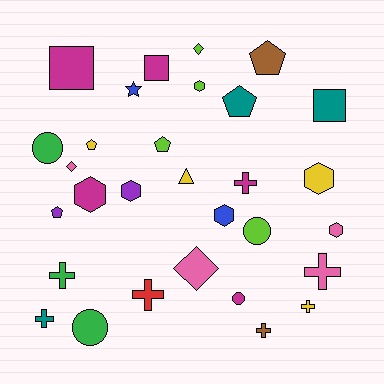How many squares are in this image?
There are 3 squares.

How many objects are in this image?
There are 30 objects.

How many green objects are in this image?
There are 3 green objects.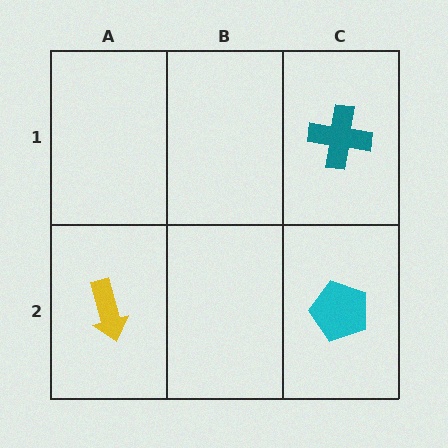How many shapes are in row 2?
2 shapes.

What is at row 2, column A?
A yellow arrow.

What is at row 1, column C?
A teal cross.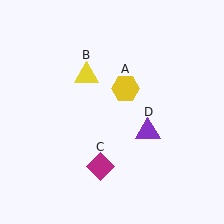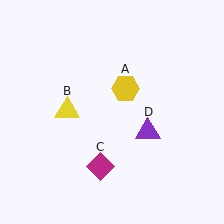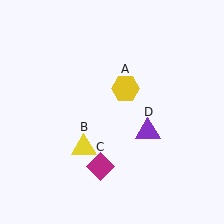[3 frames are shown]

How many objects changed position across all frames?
1 object changed position: yellow triangle (object B).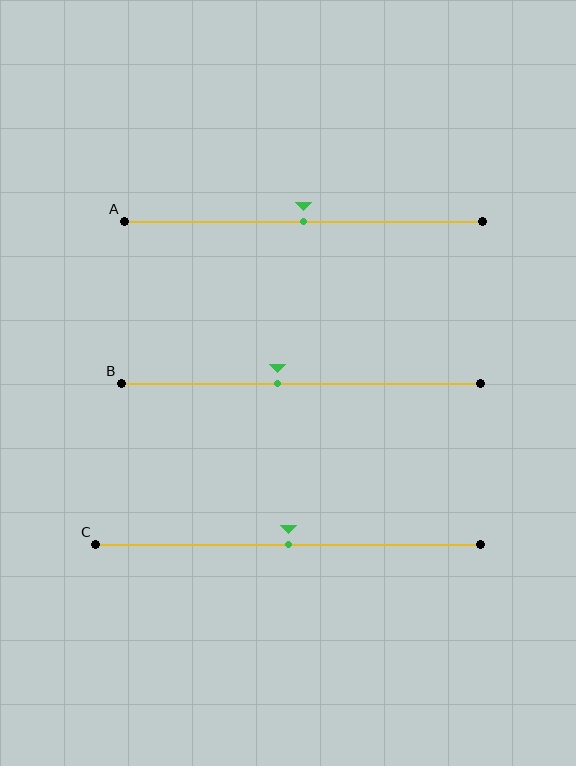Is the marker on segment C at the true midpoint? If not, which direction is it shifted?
Yes, the marker on segment C is at the true midpoint.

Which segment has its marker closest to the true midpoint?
Segment A has its marker closest to the true midpoint.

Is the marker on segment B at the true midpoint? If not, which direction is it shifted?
No, the marker on segment B is shifted to the left by about 7% of the segment length.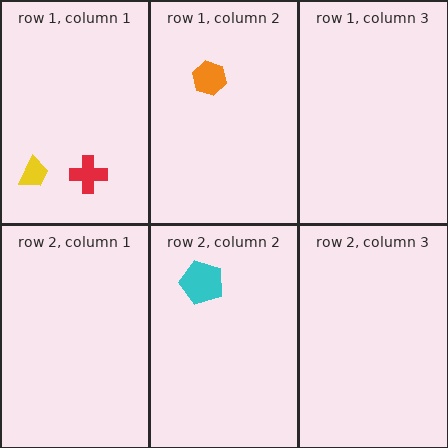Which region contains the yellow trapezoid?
The row 1, column 1 region.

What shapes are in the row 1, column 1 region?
The red cross, the yellow trapezoid.